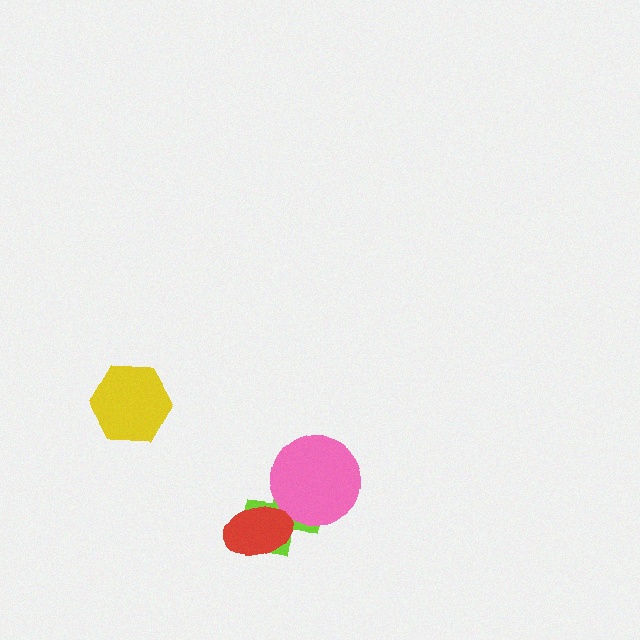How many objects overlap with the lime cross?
2 objects overlap with the lime cross.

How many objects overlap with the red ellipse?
1 object overlaps with the red ellipse.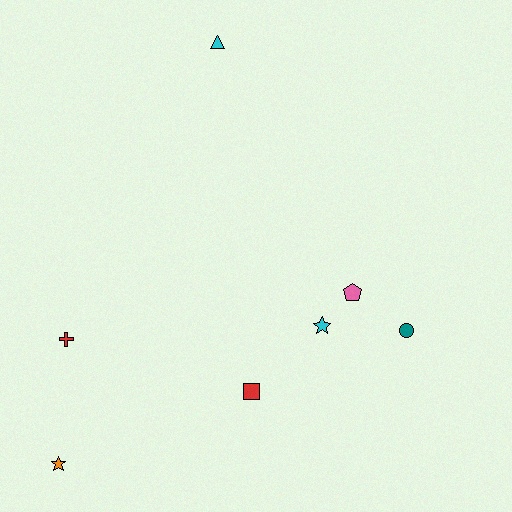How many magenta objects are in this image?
There are no magenta objects.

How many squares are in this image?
There is 1 square.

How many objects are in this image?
There are 7 objects.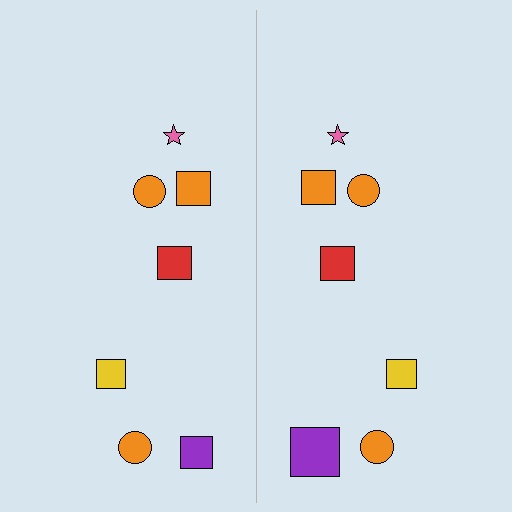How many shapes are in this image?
There are 14 shapes in this image.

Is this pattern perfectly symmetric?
No, the pattern is not perfectly symmetric. The purple square on the right side has a different size than its mirror counterpart.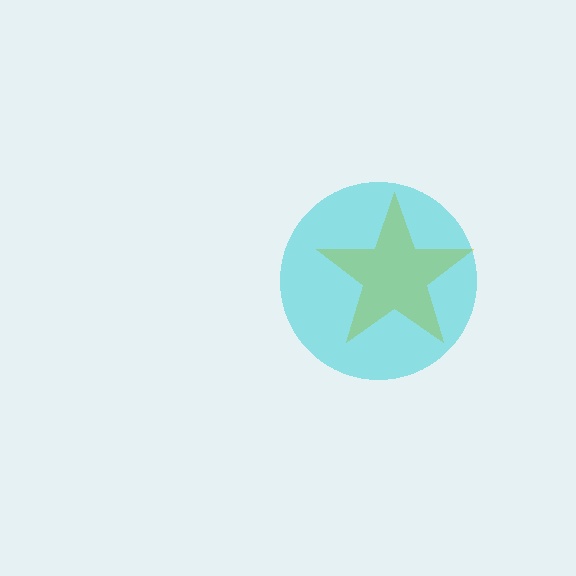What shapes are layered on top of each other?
The layered shapes are: a yellow star, a cyan circle.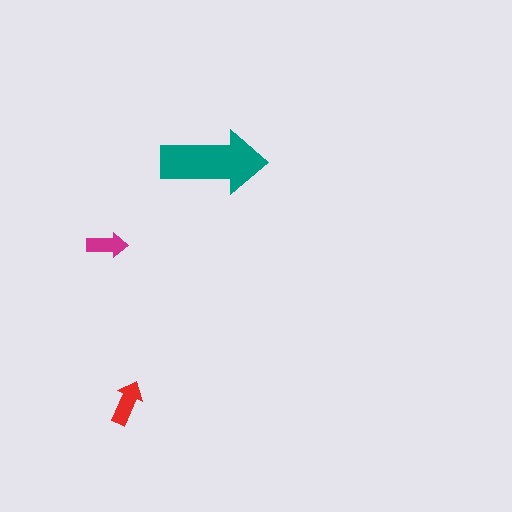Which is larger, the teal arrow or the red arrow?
The teal one.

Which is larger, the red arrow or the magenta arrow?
The red one.